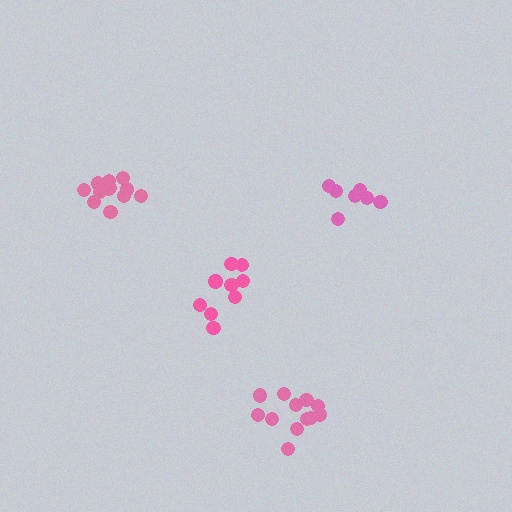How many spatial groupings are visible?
There are 4 spatial groupings.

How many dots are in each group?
Group 1: 12 dots, Group 2: 7 dots, Group 3: 12 dots, Group 4: 9 dots (40 total).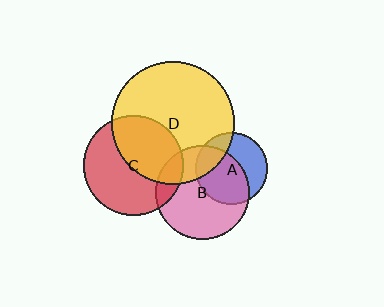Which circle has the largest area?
Circle D (yellow).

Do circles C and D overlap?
Yes.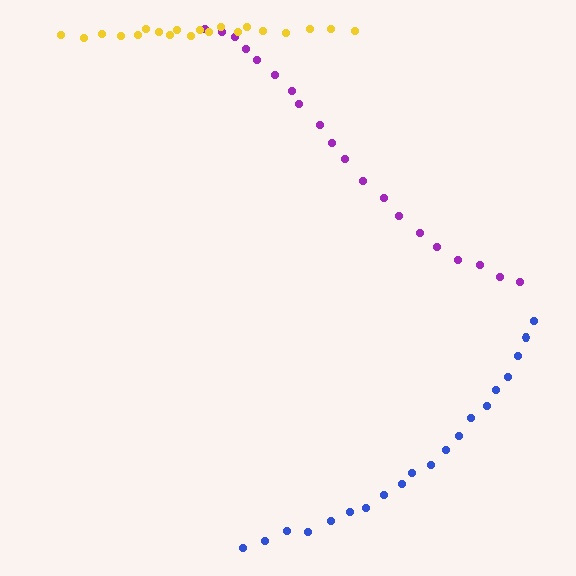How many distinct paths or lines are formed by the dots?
There are 3 distinct paths.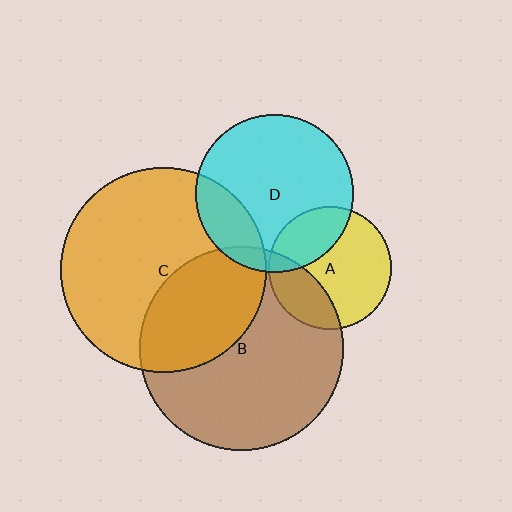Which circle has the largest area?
Circle C (orange).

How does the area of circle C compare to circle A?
Approximately 2.8 times.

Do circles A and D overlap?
Yes.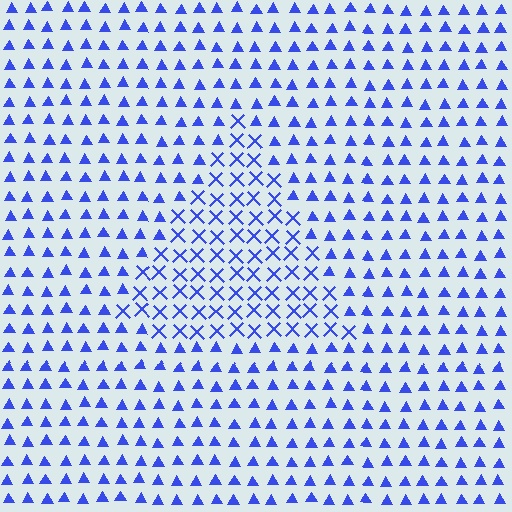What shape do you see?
I see a triangle.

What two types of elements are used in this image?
The image uses X marks inside the triangle region and triangles outside it.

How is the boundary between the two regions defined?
The boundary is defined by a change in element shape: X marks inside vs. triangles outside. All elements share the same color and spacing.